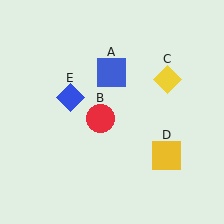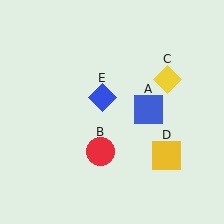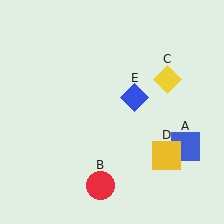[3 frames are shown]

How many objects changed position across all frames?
3 objects changed position: blue square (object A), red circle (object B), blue diamond (object E).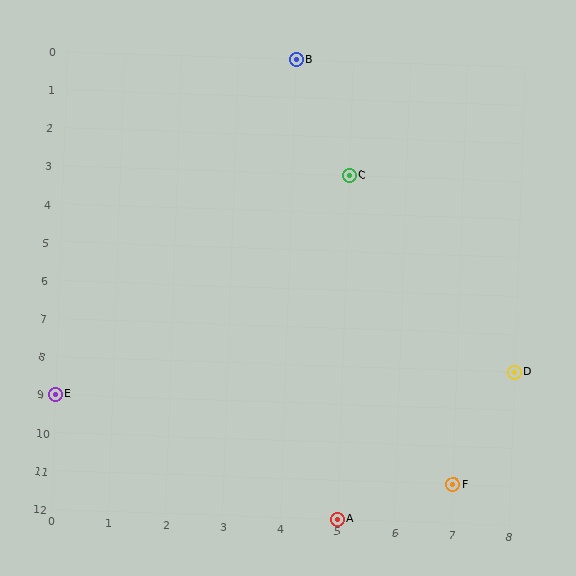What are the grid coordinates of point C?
Point C is at grid coordinates (5, 3).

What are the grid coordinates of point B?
Point B is at grid coordinates (4, 0).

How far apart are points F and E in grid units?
Points F and E are 7 columns and 2 rows apart (about 7.3 grid units diagonally).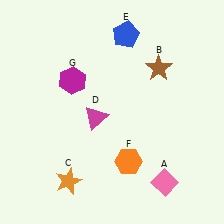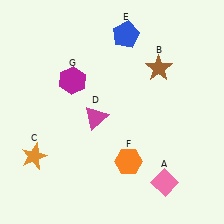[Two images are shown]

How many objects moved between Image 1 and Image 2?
1 object moved between the two images.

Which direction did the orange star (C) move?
The orange star (C) moved left.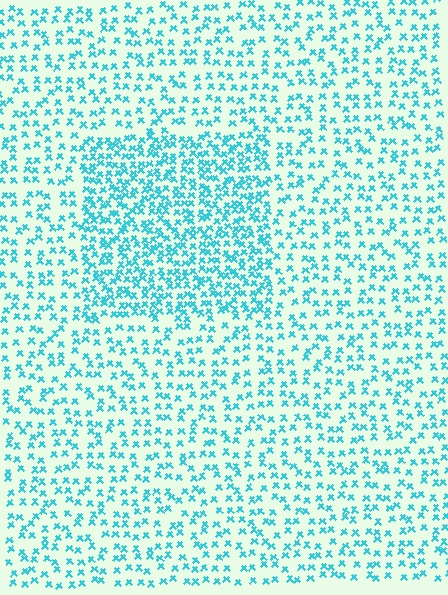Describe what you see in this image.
The image contains small cyan elements arranged at two different densities. A rectangle-shaped region is visible where the elements are more densely packed than the surrounding area.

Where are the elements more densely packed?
The elements are more densely packed inside the rectangle boundary.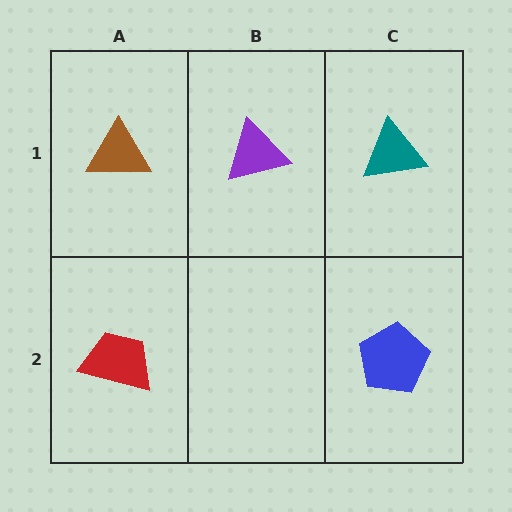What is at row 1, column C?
A teal triangle.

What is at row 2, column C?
A blue pentagon.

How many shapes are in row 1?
3 shapes.